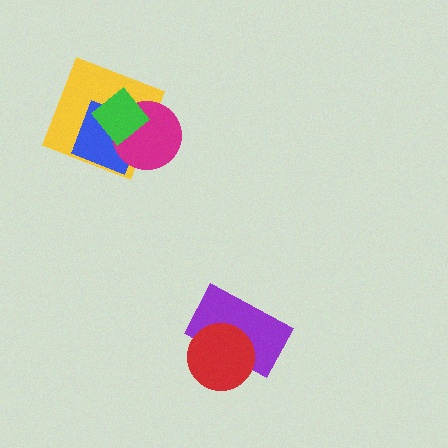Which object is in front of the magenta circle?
The green diamond is in front of the magenta circle.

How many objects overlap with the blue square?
3 objects overlap with the blue square.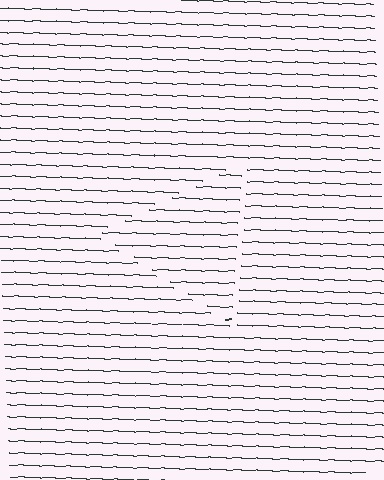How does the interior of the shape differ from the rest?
The interior of the shape contains the same grating, shifted by half a period — the contour is defined by the phase discontinuity where line-ends from the inner and outer gratings abut.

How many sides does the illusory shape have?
3 sides — the line-ends trace a triangle.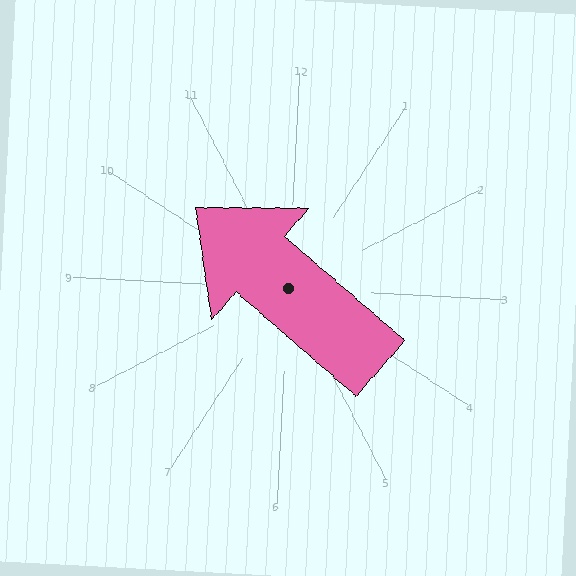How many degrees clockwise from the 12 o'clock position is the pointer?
Approximately 308 degrees.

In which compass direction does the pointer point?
Northwest.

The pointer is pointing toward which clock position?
Roughly 10 o'clock.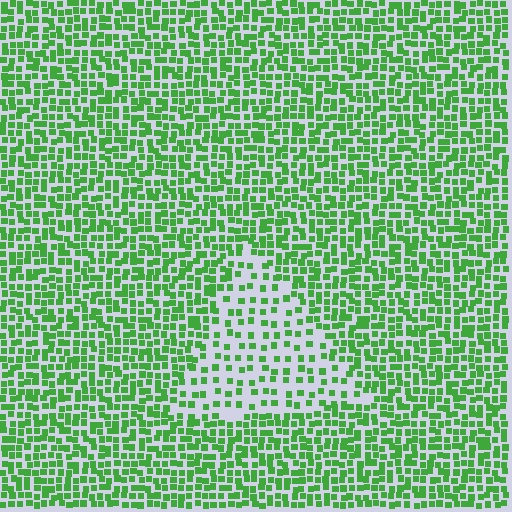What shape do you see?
I see a triangle.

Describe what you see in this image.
The image contains small green elements arranged at two different densities. A triangle-shaped region is visible where the elements are less densely packed than the surrounding area.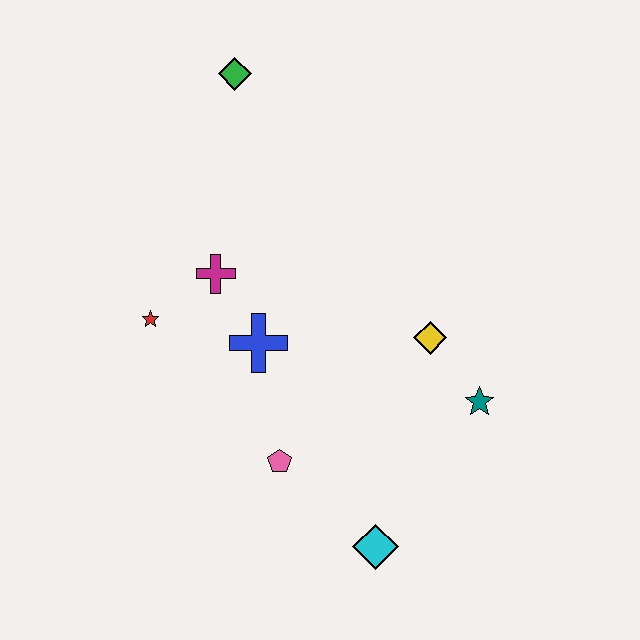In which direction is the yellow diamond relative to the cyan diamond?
The yellow diamond is above the cyan diamond.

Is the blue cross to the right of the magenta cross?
Yes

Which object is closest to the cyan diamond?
The pink pentagon is closest to the cyan diamond.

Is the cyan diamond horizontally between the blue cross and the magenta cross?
No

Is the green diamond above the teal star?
Yes